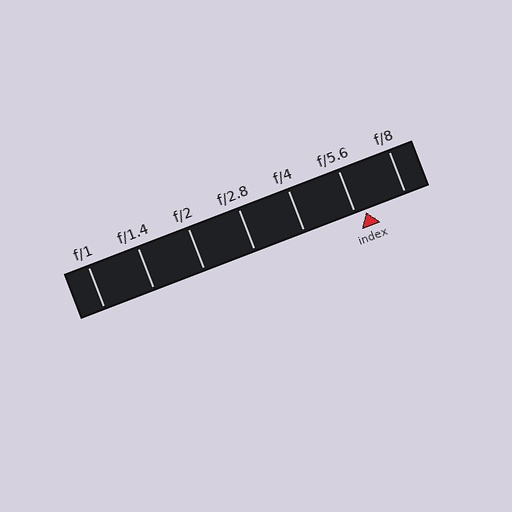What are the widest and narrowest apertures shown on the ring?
The widest aperture shown is f/1 and the narrowest is f/8.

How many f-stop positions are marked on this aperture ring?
There are 7 f-stop positions marked.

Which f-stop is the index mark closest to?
The index mark is closest to f/5.6.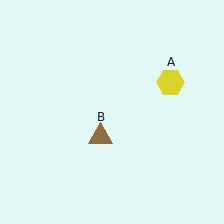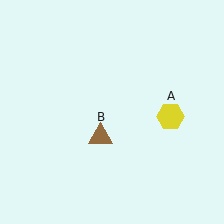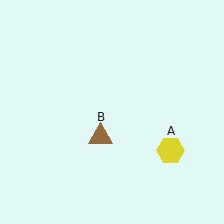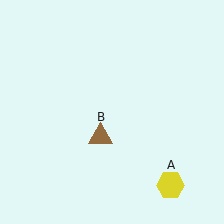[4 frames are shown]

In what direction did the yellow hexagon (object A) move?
The yellow hexagon (object A) moved down.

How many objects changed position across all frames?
1 object changed position: yellow hexagon (object A).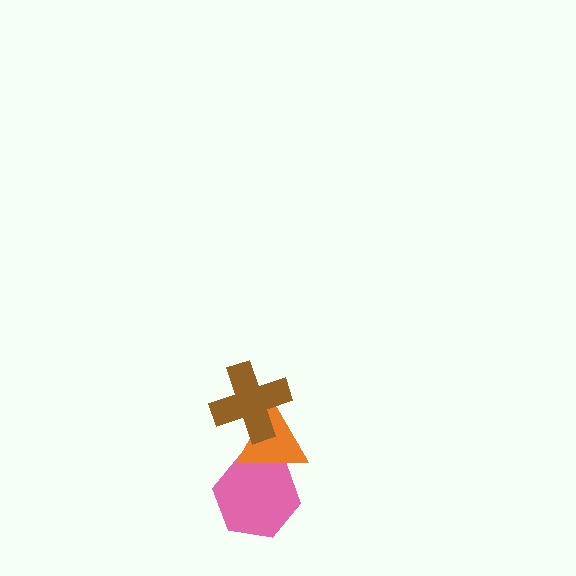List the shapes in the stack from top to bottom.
From top to bottom: the brown cross, the orange triangle, the pink hexagon.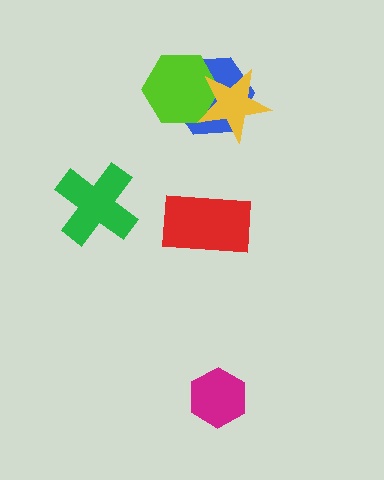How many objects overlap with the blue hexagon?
2 objects overlap with the blue hexagon.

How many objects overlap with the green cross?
0 objects overlap with the green cross.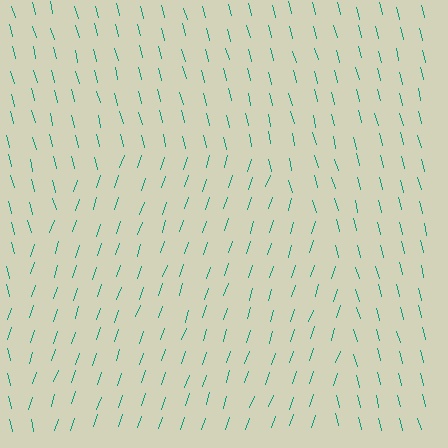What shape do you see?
I see a circle.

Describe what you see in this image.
The image is filled with small teal line segments. A circle region in the image has lines oriented differently from the surrounding lines, creating a visible texture boundary.